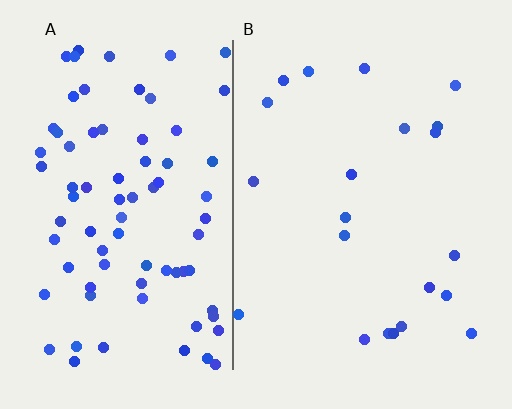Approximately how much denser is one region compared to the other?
Approximately 3.7× — region A over region B.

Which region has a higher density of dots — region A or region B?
A (the left).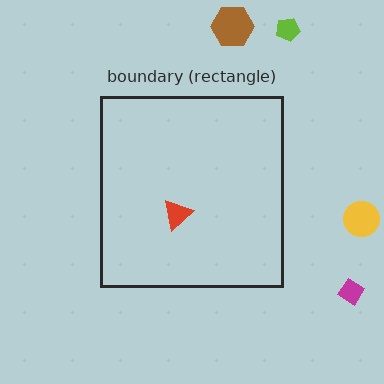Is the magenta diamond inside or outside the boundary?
Outside.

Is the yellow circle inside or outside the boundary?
Outside.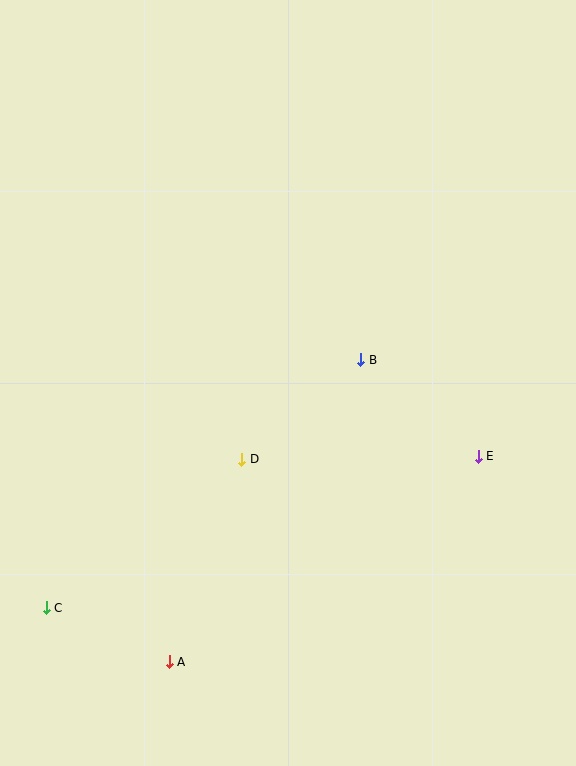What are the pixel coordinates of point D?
Point D is at (242, 459).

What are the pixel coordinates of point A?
Point A is at (169, 662).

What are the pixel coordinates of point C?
Point C is at (46, 608).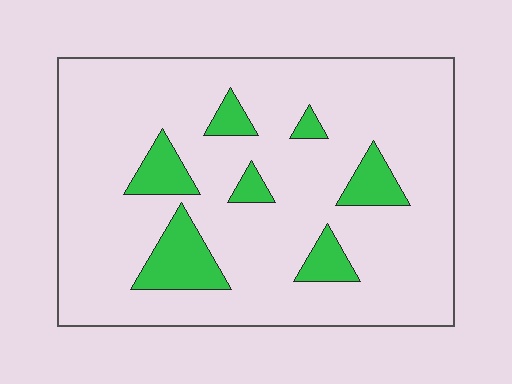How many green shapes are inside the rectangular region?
7.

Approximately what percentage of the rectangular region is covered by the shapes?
Approximately 15%.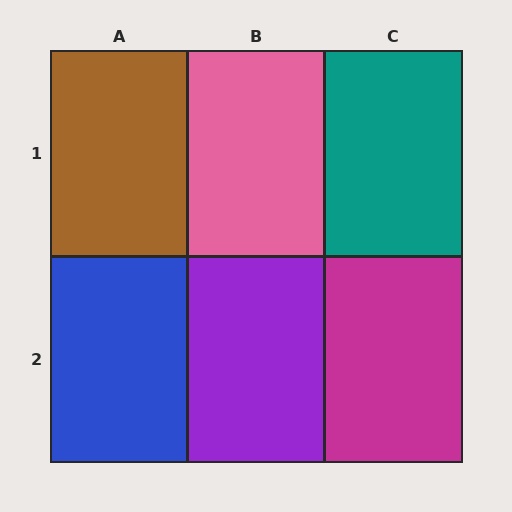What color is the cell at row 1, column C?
Teal.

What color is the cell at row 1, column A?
Brown.